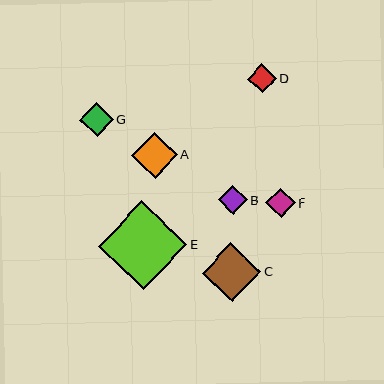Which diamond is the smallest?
Diamond D is the smallest with a size of approximately 29 pixels.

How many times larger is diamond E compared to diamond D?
Diamond E is approximately 3.0 times the size of diamond D.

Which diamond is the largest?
Diamond E is the largest with a size of approximately 88 pixels.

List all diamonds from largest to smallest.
From largest to smallest: E, C, A, G, F, B, D.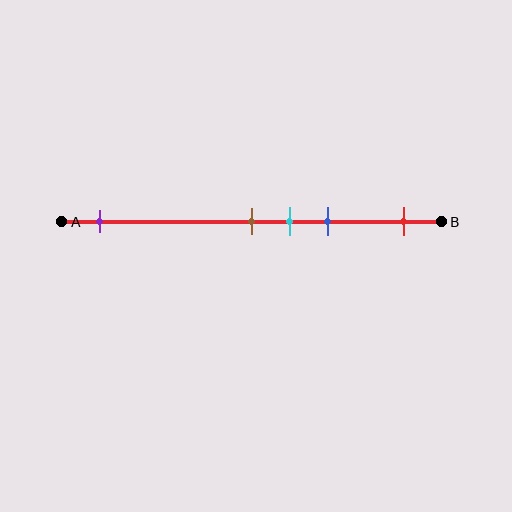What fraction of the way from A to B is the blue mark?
The blue mark is approximately 70% (0.7) of the way from A to B.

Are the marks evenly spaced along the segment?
No, the marks are not evenly spaced.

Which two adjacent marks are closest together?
The brown and cyan marks are the closest adjacent pair.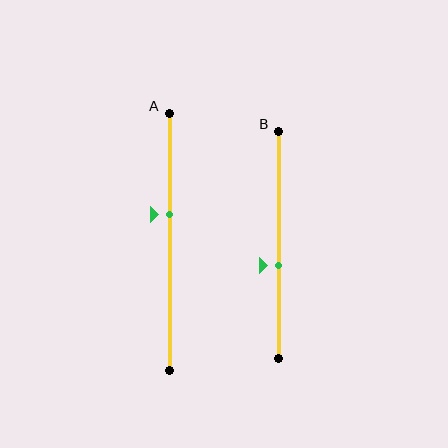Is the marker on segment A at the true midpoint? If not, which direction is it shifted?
No, the marker on segment A is shifted upward by about 11% of the segment length.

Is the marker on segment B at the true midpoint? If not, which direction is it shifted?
No, the marker on segment B is shifted downward by about 9% of the segment length.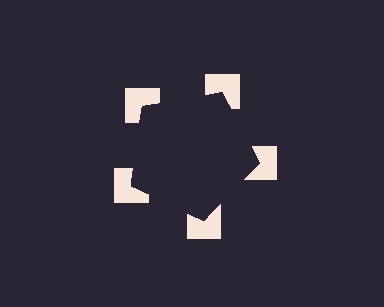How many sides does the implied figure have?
5 sides.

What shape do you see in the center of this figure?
An illusory pentagon — its edges are inferred from the aligned wedge cuts in the notched squares, not physically drawn.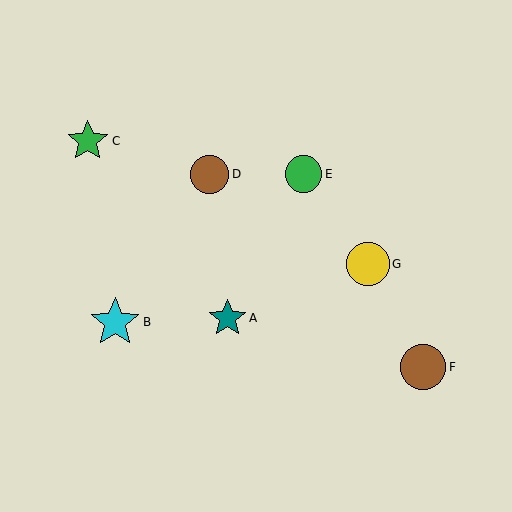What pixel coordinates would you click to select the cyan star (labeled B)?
Click at (115, 322) to select the cyan star B.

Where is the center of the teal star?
The center of the teal star is at (227, 318).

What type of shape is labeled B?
Shape B is a cyan star.